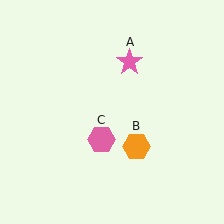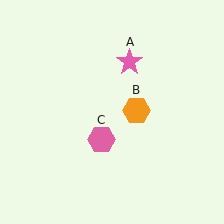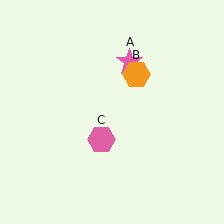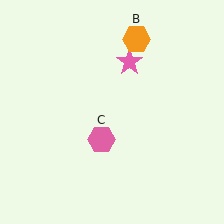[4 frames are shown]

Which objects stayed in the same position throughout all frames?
Pink star (object A) and pink hexagon (object C) remained stationary.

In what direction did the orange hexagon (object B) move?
The orange hexagon (object B) moved up.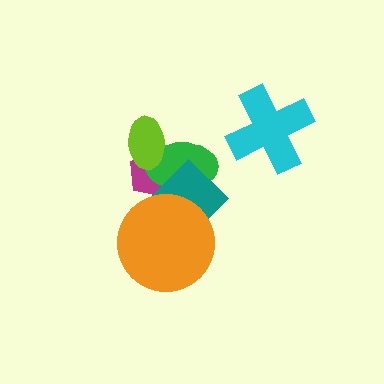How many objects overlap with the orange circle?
1 object overlaps with the orange circle.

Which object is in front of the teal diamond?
The orange circle is in front of the teal diamond.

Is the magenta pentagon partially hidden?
Yes, it is partially covered by another shape.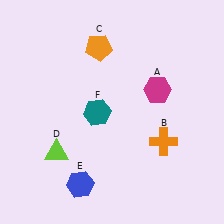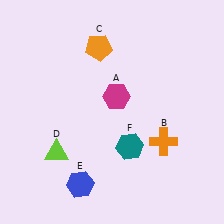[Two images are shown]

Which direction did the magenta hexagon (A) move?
The magenta hexagon (A) moved left.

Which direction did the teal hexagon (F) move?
The teal hexagon (F) moved down.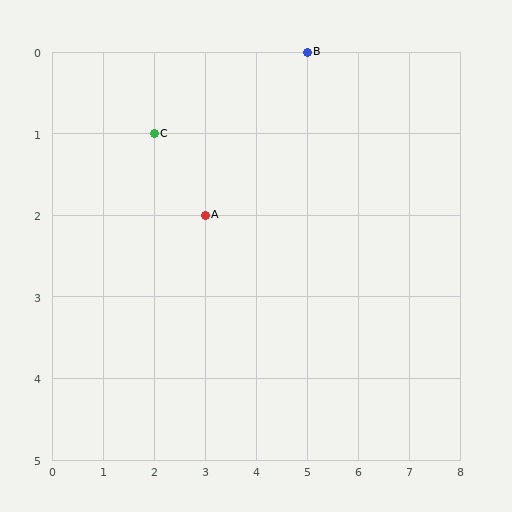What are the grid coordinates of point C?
Point C is at grid coordinates (2, 1).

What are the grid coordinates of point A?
Point A is at grid coordinates (3, 2).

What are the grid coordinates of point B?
Point B is at grid coordinates (5, 0).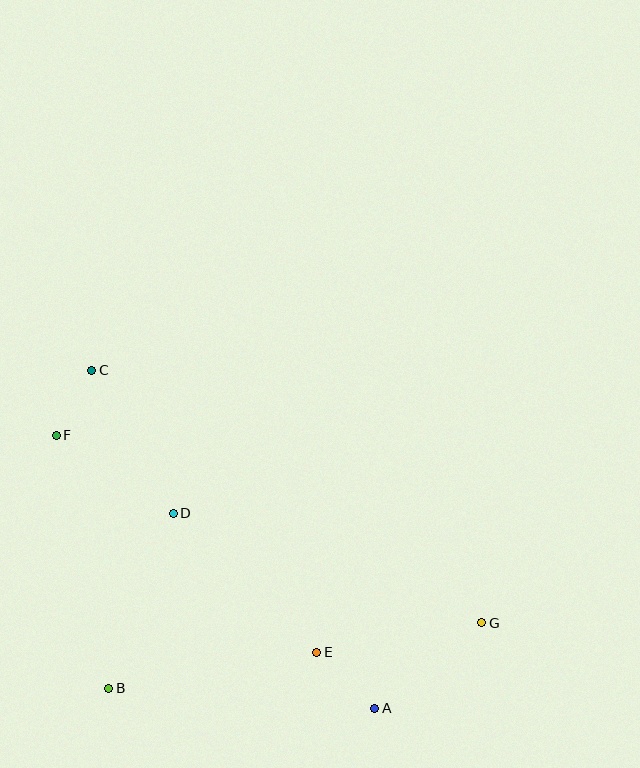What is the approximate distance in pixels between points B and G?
The distance between B and G is approximately 379 pixels.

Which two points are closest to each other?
Points C and F are closest to each other.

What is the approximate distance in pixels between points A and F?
The distance between A and F is approximately 419 pixels.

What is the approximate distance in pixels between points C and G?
The distance between C and G is approximately 464 pixels.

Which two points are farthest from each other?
Points F and G are farthest from each other.